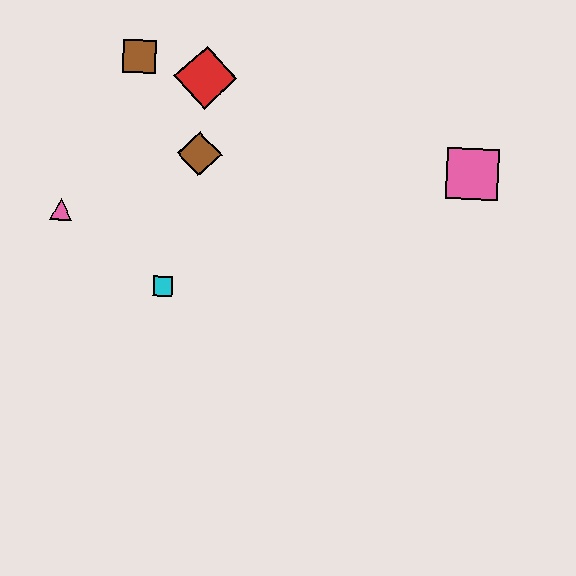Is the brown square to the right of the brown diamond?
No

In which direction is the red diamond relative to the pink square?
The red diamond is to the left of the pink square.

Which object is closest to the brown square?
The red diamond is closest to the brown square.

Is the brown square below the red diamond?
No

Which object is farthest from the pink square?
The pink triangle is farthest from the pink square.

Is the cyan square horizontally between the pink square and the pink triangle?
Yes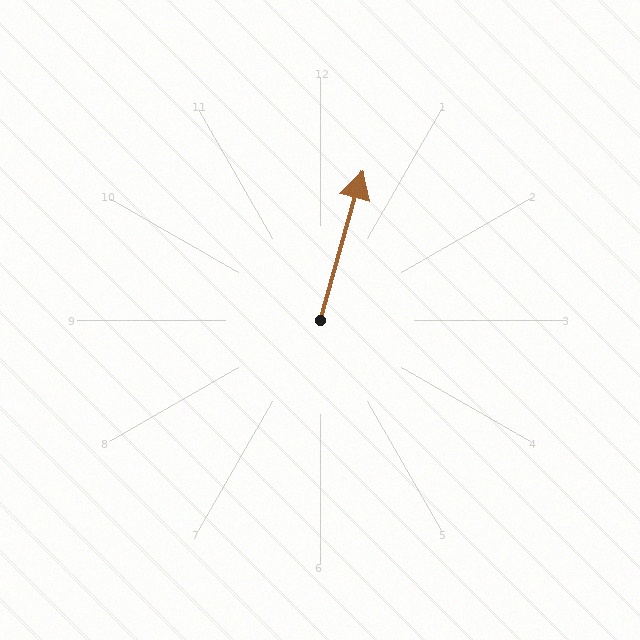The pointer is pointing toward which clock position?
Roughly 1 o'clock.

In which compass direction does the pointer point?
North.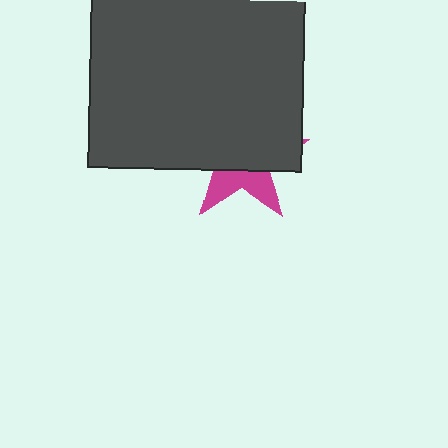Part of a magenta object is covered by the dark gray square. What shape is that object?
It is a star.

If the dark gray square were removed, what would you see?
You would see the complete magenta star.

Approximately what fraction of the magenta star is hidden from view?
Roughly 67% of the magenta star is hidden behind the dark gray square.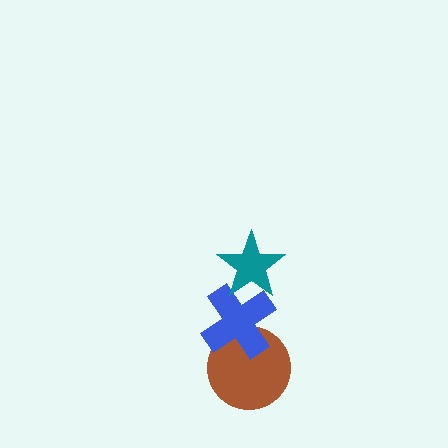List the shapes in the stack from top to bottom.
From top to bottom: the teal star, the blue cross, the brown circle.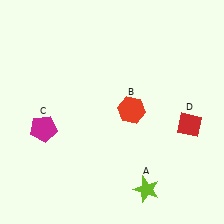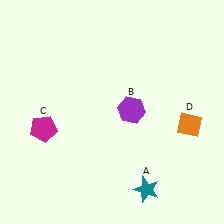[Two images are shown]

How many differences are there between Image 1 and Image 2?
There are 3 differences between the two images.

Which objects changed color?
A changed from lime to teal. B changed from red to purple. D changed from red to orange.